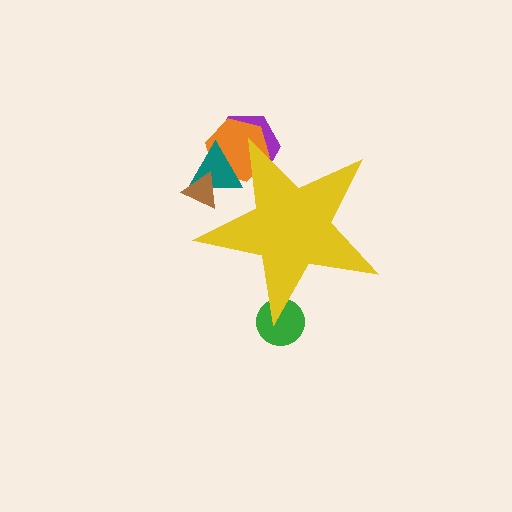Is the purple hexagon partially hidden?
Yes, the purple hexagon is partially hidden behind the yellow star.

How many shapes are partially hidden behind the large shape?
5 shapes are partially hidden.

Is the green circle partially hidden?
Yes, the green circle is partially hidden behind the yellow star.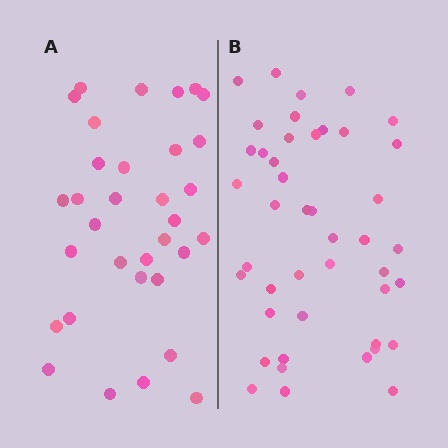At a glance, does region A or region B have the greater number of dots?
Region B (the right region) has more dots.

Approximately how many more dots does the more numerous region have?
Region B has roughly 12 or so more dots than region A.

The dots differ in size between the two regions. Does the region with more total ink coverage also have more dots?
No. Region A has more total ink coverage because its dots are larger, but region B actually contains more individual dots. Total area can be misleading — the number of items is what matters here.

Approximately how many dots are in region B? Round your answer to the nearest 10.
About 40 dots. (The exact count is 44, which rounds to 40.)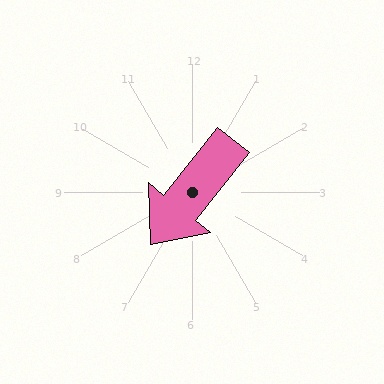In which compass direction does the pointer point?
Southwest.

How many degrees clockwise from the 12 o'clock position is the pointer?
Approximately 218 degrees.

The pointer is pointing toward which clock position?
Roughly 7 o'clock.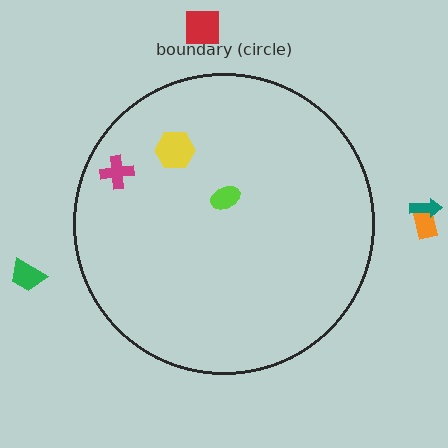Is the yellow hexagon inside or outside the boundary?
Inside.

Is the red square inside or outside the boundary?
Outside.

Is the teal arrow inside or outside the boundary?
Outside.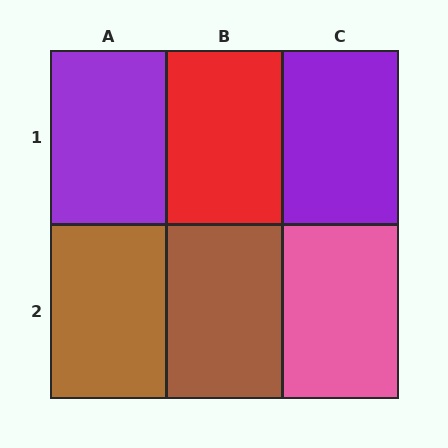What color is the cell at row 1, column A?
Purple.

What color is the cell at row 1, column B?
Red.